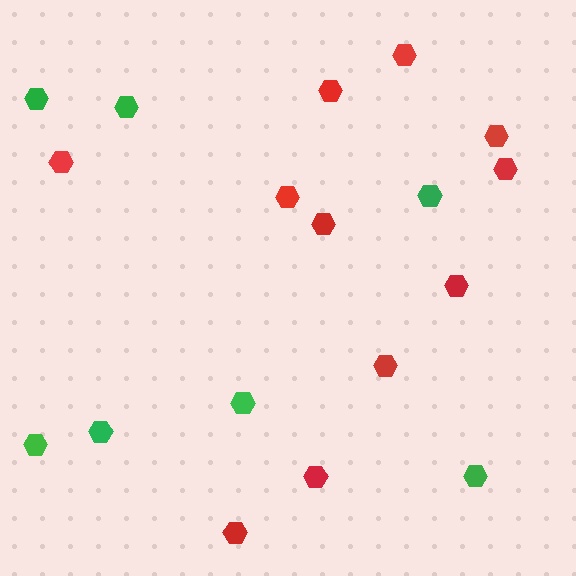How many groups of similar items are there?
There are 2 groups: one group of green hexagons (7) and one group of red hexagons (11).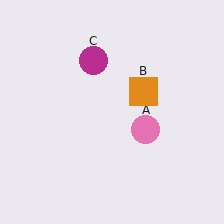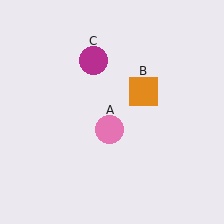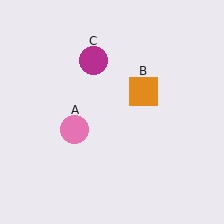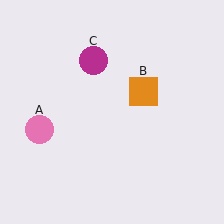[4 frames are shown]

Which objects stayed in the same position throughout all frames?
Orange square (object B) and magenta circle (object C) remained stationary.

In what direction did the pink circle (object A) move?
The pink circle (object A) moved left.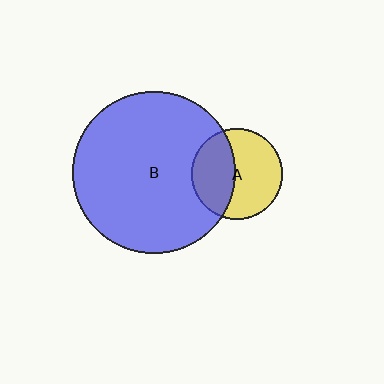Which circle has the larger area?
Circle B (blue).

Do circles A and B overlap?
Yes.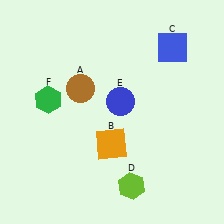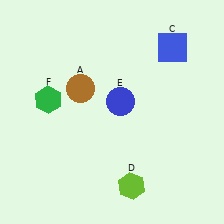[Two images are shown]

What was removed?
The orange square (B) was removed in Image 2.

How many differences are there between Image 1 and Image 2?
There is 1 difference between the two images.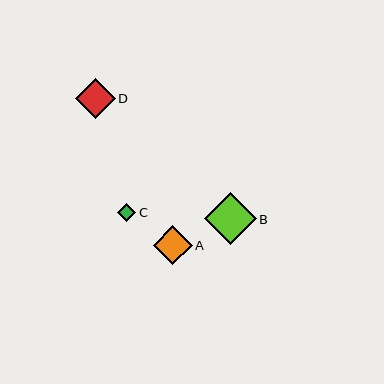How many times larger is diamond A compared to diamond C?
Diamond A is approximately 2.1 times the size of diamond C.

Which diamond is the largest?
Diamond B is the largest with a size of approximately 52 pixels.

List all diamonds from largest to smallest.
From largest to smallest: B, D, A, C.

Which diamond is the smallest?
Diamond C is the smallest with a size of approximately 18 pixels.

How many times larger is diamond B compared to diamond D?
Diamond B is approximately 1.3 times the size of diamond D.